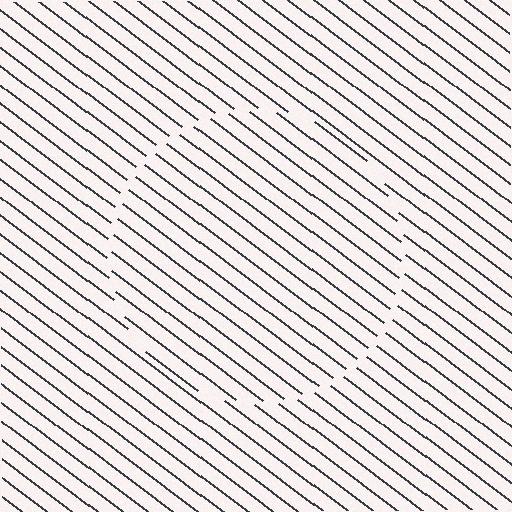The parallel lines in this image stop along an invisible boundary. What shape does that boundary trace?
An illusory circle. The interior of the shape contains the same grating, shifted by half a period — the contour is defined by the phase discontinuity where line-ends from the inner and outer gratings abut.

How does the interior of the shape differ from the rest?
The interior of the shape contains the same grating, shifted by half a period — the contour is defined by the phase discontinuity where line-ends from the inner and outer gratings abut.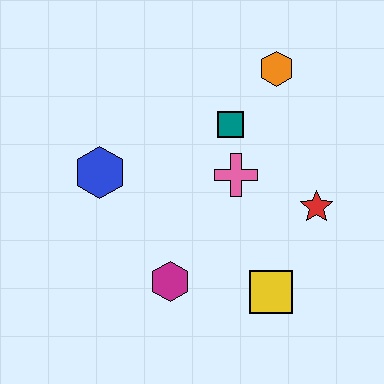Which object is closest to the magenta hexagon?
The yellow square is closest to the magenta hexagon.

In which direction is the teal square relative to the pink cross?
The teal square is above the pink cross.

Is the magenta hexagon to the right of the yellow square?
No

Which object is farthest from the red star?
The blue hexagon is farthest from the red star.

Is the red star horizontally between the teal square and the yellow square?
No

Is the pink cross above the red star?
Yes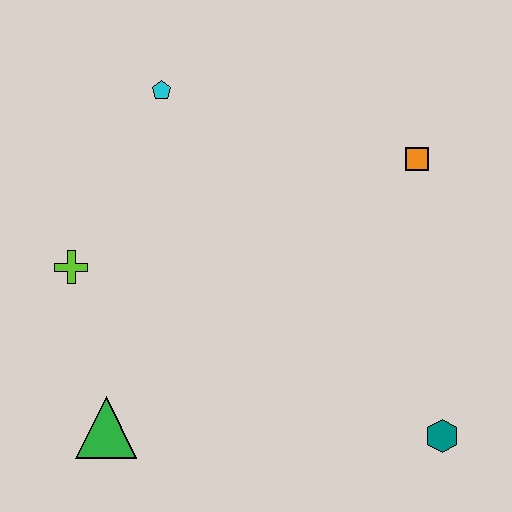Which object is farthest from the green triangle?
The orange square is farthest from the green triangle.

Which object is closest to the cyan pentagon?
The lime cross is closest to the cyan pentagon.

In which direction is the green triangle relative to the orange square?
The green triangle is to the left of the orange square.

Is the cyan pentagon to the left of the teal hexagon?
Yes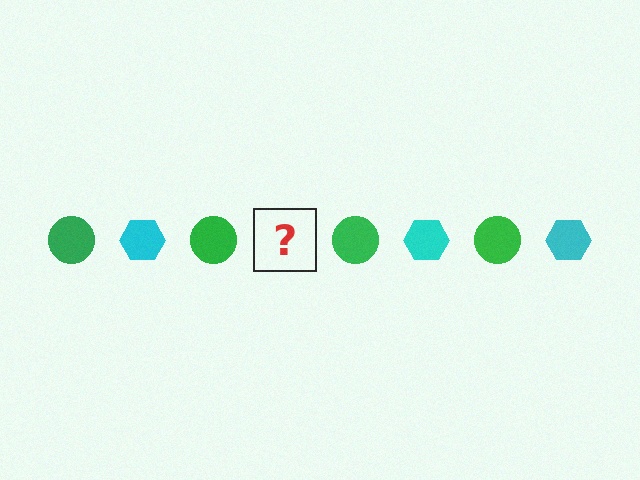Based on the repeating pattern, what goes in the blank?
The blank should be a cyan hexagon.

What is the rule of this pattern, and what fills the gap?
The rule is that the pattern alternates between green circle and cyan hexagon. The gap should be filled with a cyan hexagon.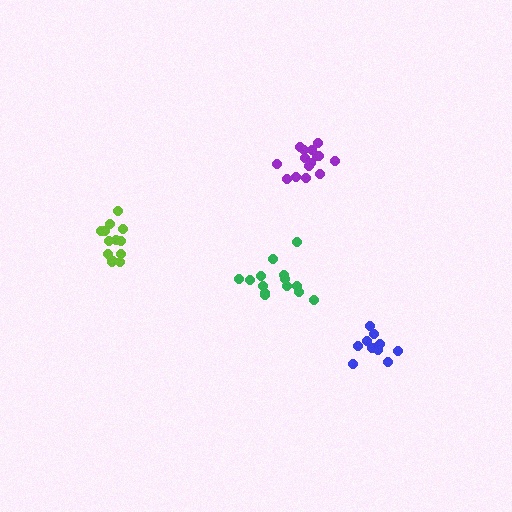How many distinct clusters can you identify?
There are 4 distinct clusters.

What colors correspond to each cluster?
The clusters are colored: green, lime, blue, purple.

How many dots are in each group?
Group 1: 14 dots, Group 2: 14 dots, Group 3: 11 dots, Group 4: 15 dots (54 total).